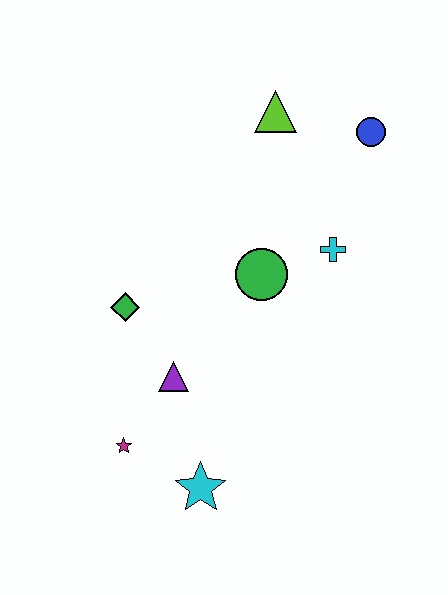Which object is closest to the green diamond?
The purple triangle is closest to the green diamond.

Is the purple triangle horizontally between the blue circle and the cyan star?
No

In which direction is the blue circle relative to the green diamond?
The blue circle is to the right of the green diamond.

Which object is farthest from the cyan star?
The blue circle is farthest from the cyan star.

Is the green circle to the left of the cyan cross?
Yes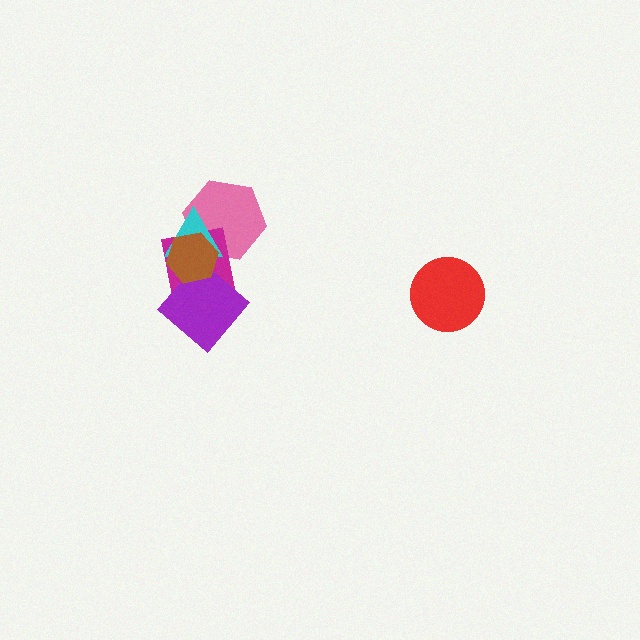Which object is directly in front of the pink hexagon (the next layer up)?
The magenta square is directly in front of the pink hexagon.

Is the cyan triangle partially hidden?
Yes, it is partially covered by another shape.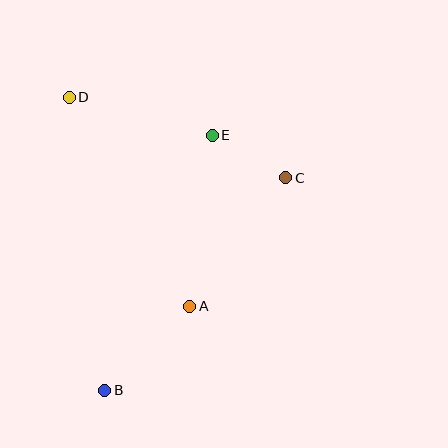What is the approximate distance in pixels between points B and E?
The distance between B and E is approximately 276 pixels.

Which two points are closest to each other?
Points C and E are closest to each other.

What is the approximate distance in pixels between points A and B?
The distance between A and B is approximately 119 pixels.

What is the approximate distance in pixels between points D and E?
The distance between D and E is approximately 148 pixels.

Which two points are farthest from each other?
Points B and D are farthest from each other.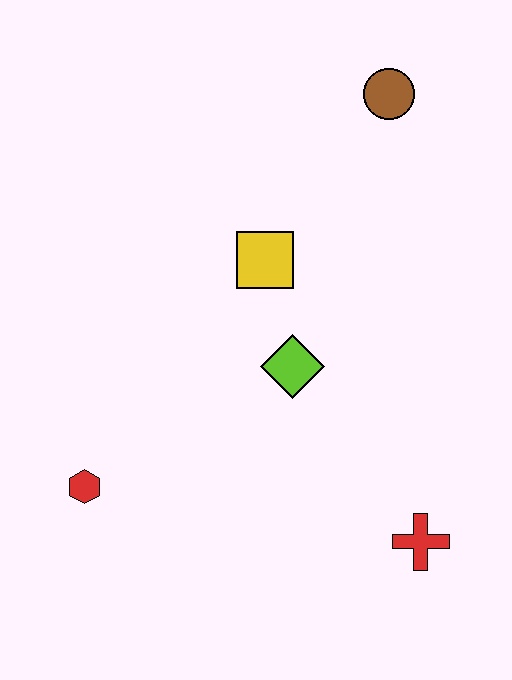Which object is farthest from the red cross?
The brown circle is farthest from the red cross.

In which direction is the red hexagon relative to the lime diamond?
The red hexagon is to the left of the lime diamond.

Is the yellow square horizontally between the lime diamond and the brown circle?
No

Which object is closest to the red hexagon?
The lime diamond is closest to the red hexagon.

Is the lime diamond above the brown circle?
No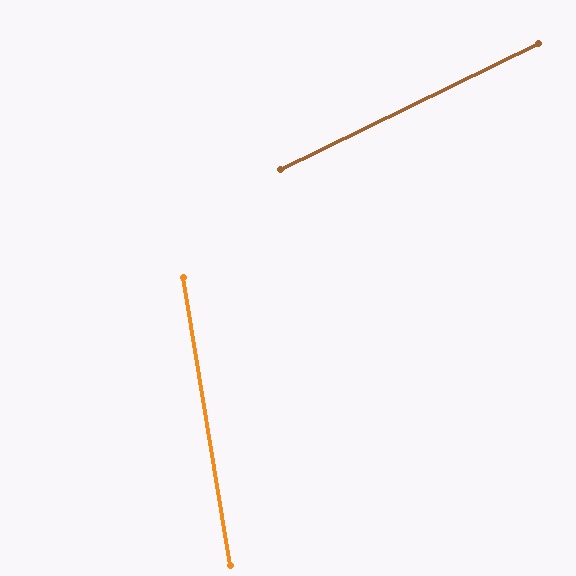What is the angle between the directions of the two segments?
Approximately 73 degrees.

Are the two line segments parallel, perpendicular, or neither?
Neither parallel nor perpendicular — they differ by about 73°.